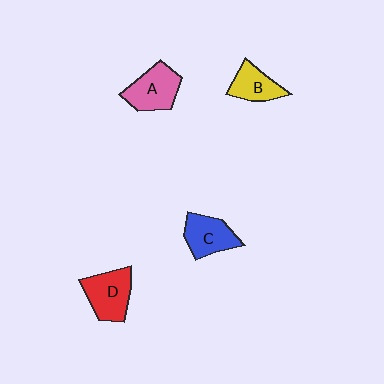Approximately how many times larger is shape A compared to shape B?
Approximately 1.3 times.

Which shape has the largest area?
Shape D (red).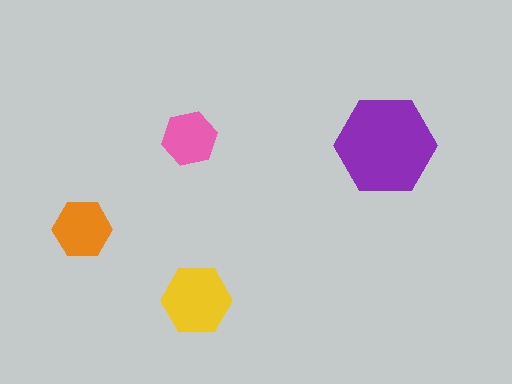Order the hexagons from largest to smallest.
the purple one, the yellow one, the orange one, the pink one.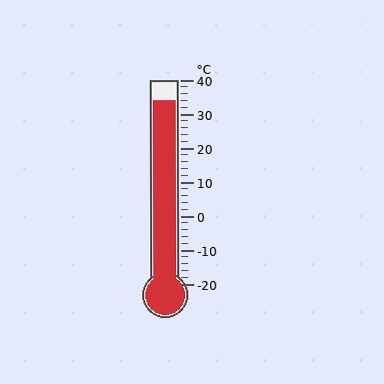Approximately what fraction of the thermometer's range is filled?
The thermometer is filled to approximately 90% of its range.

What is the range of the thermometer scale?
The thermometer scale ranges from -20°C to 40°C.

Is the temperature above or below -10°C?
The temperature is above -10°C.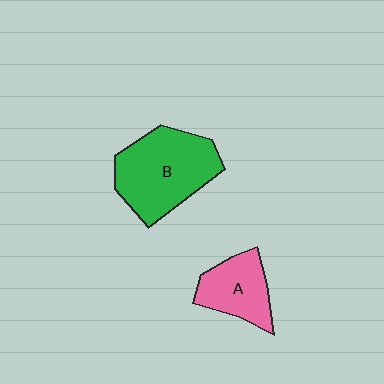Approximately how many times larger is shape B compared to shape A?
Approximately 1.7 times.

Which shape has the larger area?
Shape B (green).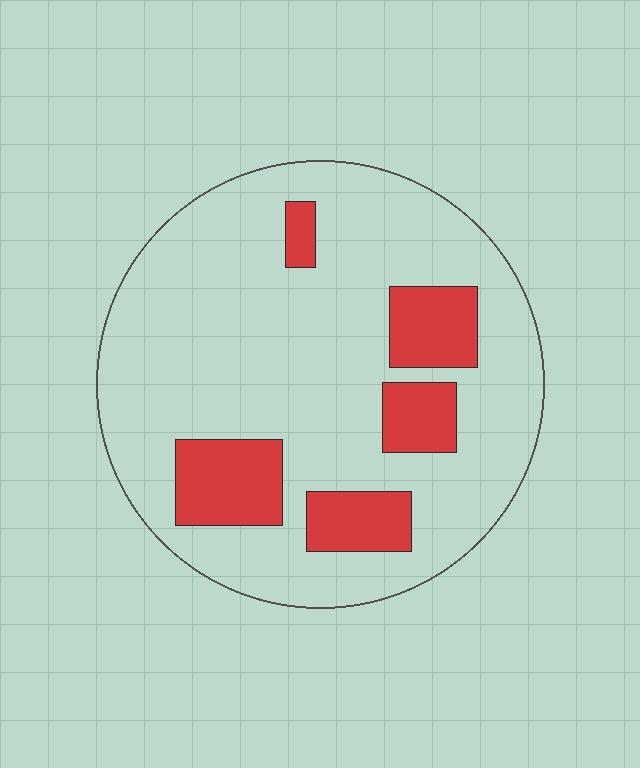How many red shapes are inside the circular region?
5.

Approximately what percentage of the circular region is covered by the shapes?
Approximately 20%.